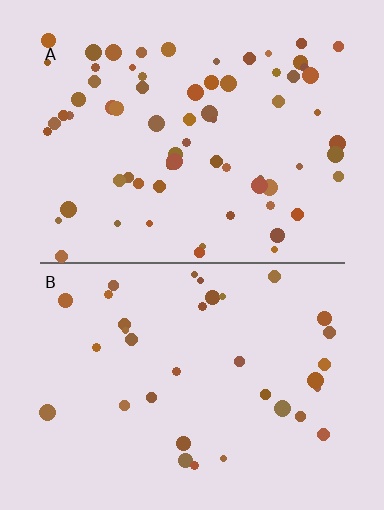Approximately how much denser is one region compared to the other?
Approximately 2.0× — region A over region B.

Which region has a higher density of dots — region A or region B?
A (the top).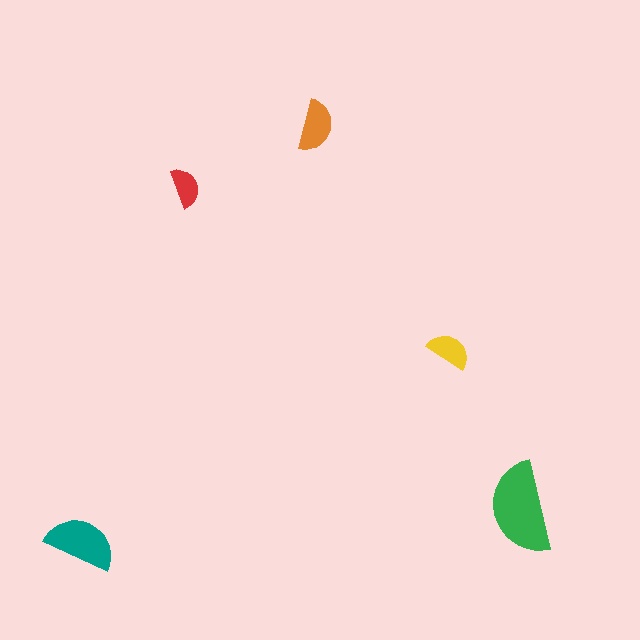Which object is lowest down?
The teal semicircle is bottommost.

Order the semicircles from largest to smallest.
the green one, the teal one, the orange one, the yellow one, the red one.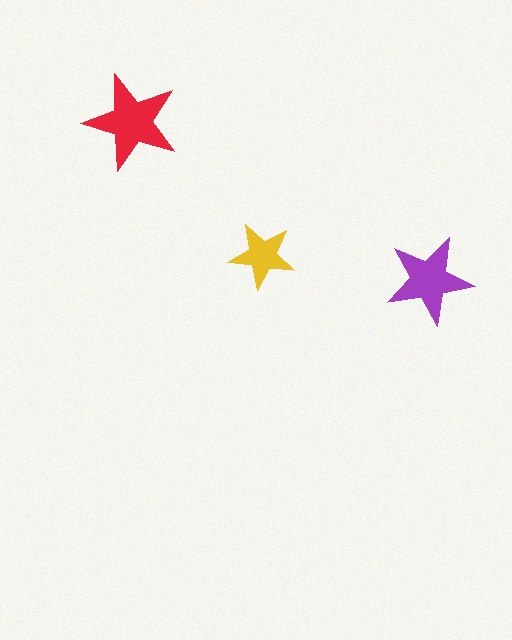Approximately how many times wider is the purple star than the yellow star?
About 1.5 times wider.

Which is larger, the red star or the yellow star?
The red one.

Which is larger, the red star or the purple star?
The red one.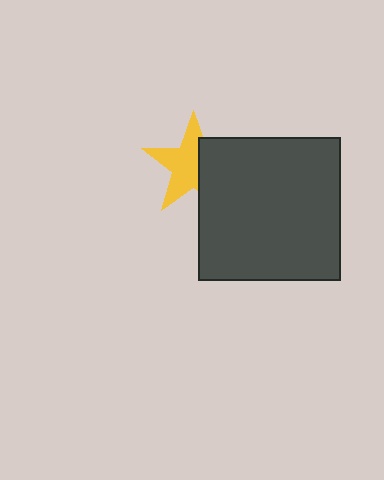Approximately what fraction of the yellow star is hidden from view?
Roughly 41% of the yellow star is hidden behind the dark gray square.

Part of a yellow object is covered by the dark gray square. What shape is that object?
It is a star.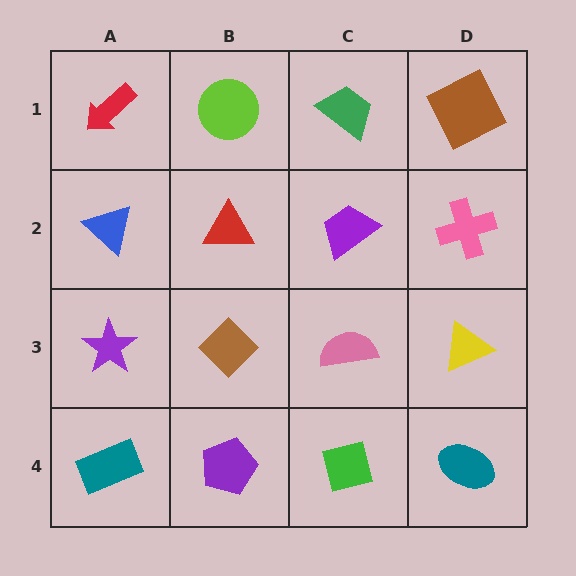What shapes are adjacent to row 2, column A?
A red arrow (row 1, column A), a purple star (row 3, column A), a red triangle (row 2, column B).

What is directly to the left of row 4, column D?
A green square.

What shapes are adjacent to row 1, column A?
A blue triangle (row 2, column A), a lime circle (row 1, column B).